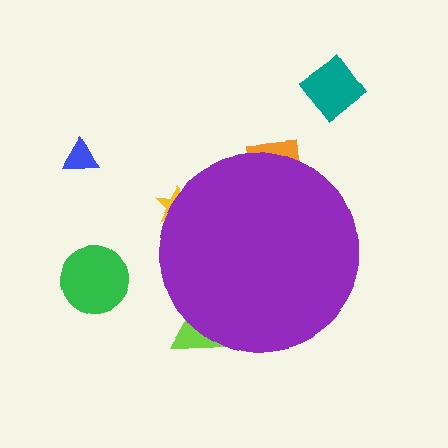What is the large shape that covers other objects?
A purple circle.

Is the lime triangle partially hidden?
Yes, the lime triangle is partially hidden behind the purple circle.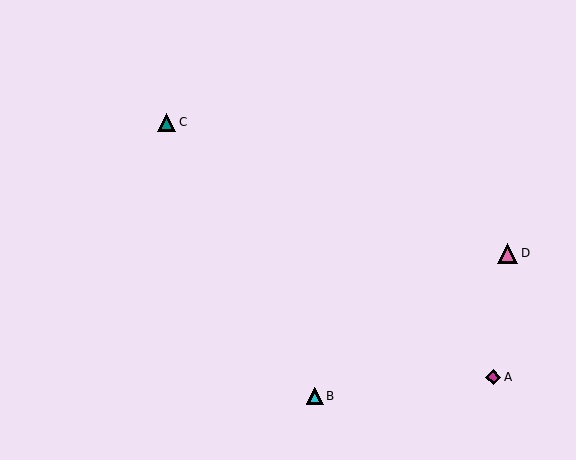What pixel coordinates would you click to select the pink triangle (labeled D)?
Click at (508, 253) to select the pink triangle D.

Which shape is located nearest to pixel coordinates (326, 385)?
The cyan triangle (labeled B) at (315, 396) is nearest to that location.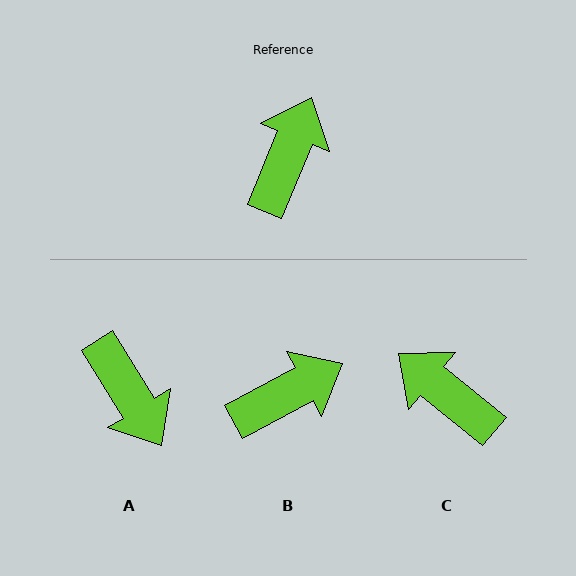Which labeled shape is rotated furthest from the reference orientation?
A, about 126 degrees away.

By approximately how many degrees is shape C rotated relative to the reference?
Approximately 73 degrees counter-clockwise.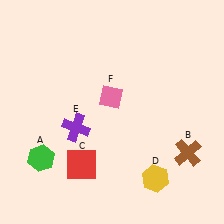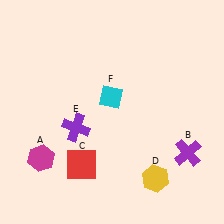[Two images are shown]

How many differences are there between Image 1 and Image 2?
There are 3 differences between the two images.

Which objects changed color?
A changed from green to magenta. B changed from brown to purple. F changed from pink to cyan.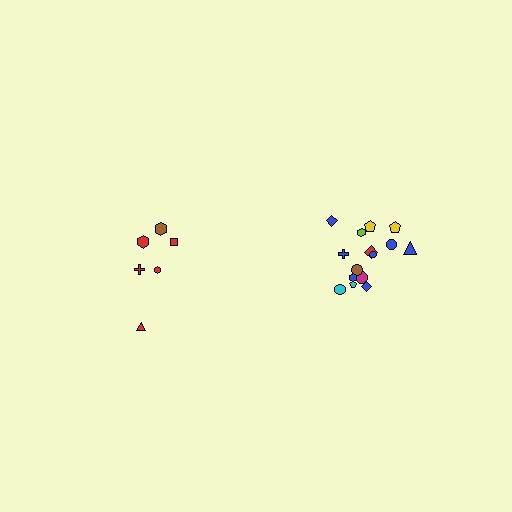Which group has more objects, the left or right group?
The right group.